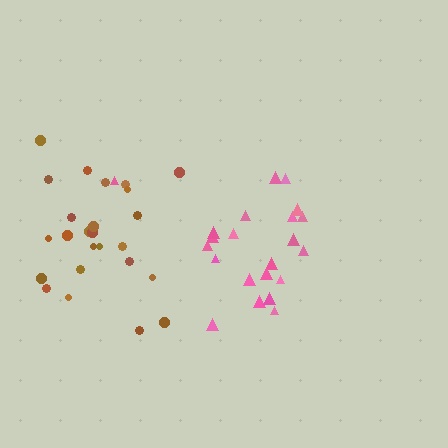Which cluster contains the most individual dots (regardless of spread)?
Brown (25).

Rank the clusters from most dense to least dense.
brown, pink.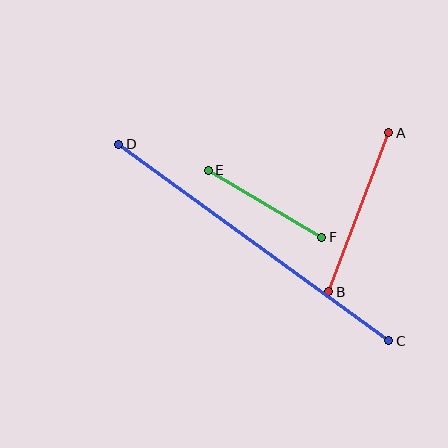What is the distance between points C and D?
The distance is approximately 334 pixels.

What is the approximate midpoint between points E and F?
The midpoint is at approximately (265, 204) pixels.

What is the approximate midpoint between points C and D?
The midpoint is at approximately (254, 243) pixels.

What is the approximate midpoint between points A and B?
The midpoint is at approximately (359, 212) pixels.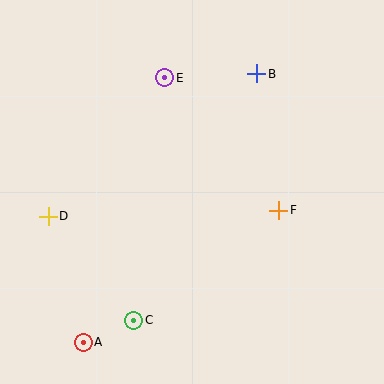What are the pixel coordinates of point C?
Point C is at (134, 320).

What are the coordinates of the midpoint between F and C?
The midpoint between F and C is at (206, 265).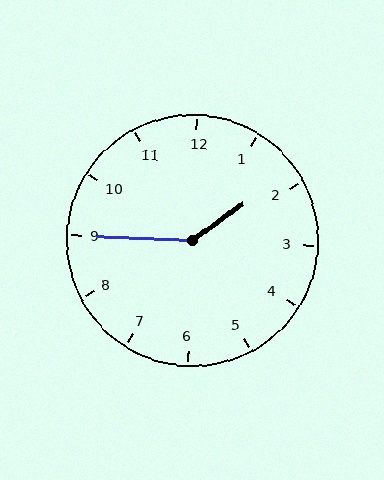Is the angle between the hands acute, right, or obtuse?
It is obtuse.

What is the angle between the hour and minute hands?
Approximately 142 degrees.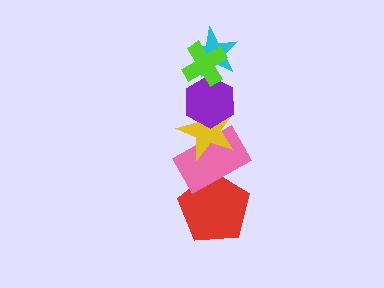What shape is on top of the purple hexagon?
The cyan star is on top of the purple hexagon.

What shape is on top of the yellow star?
The purple hexagon is on top of the yellow star.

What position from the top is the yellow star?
The yellow star is 4th from the top.